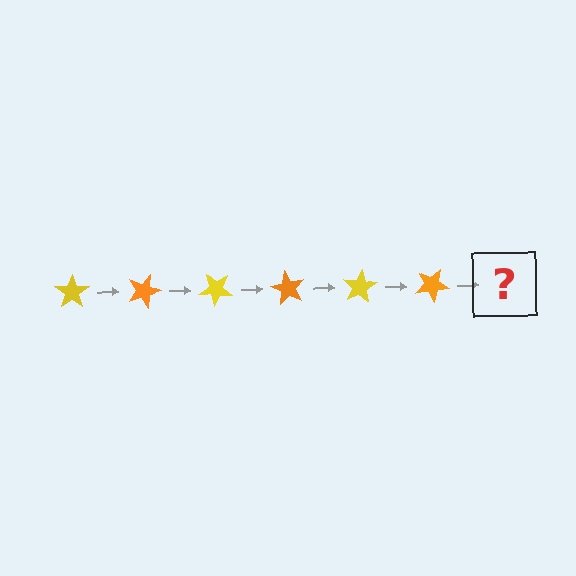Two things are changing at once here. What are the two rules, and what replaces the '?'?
The two rules are that it rotates 20 degrees each step and the color cycles through yellow and orange. The '?' should be a yellow star, rotated 120 degrees from the start.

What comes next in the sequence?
The next element should be a yellow star, rotated 120 degrees from the start.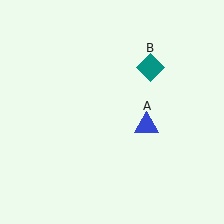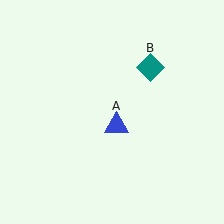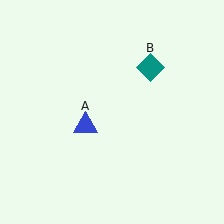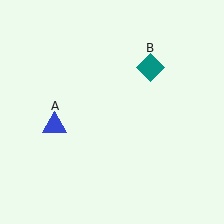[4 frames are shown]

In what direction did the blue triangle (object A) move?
The blue triangle (object A) moved left.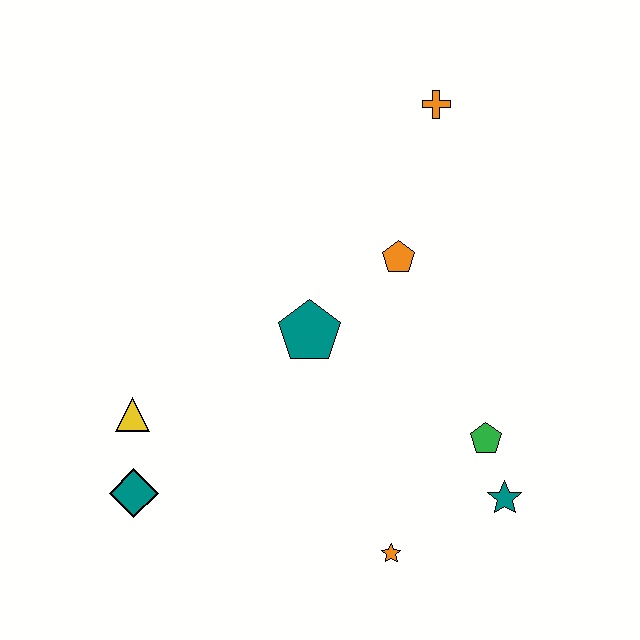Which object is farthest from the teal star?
The orange cross is farthest from the teal star.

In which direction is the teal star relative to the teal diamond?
The teal star is to the right of the teal diamond.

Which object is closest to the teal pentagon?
The orange pentagon is closest to the teal pentagon.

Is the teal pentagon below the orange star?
No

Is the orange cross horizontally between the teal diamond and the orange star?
No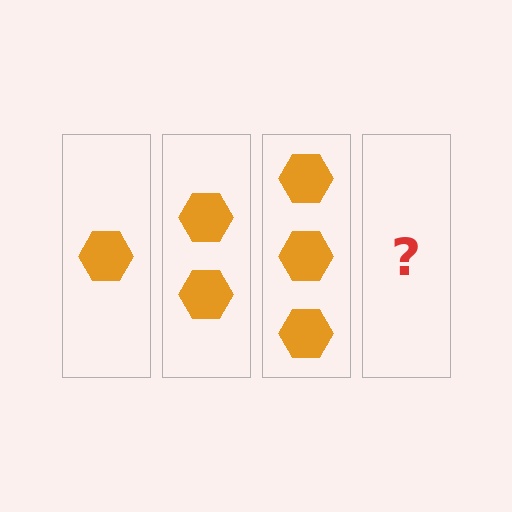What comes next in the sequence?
The next element should be 4 hexagons.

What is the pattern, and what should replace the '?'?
The pattern is that each step adds one more hexagon. The '?' should be 4 hexagons.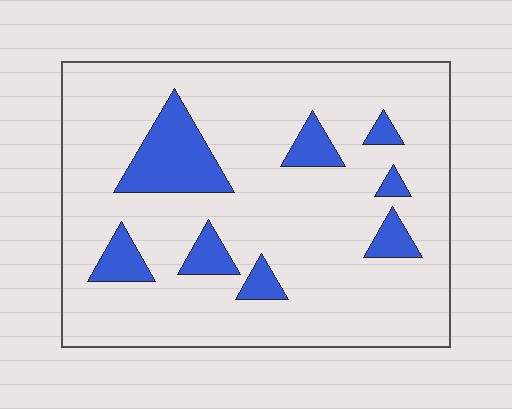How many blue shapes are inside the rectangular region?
8.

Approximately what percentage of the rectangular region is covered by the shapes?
Approximately 15%.